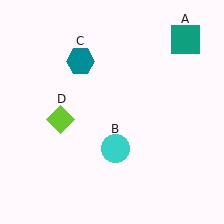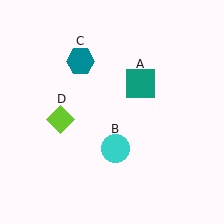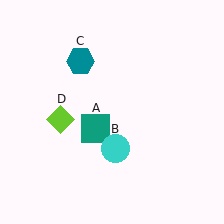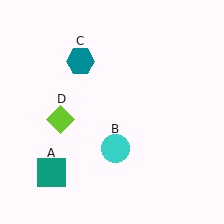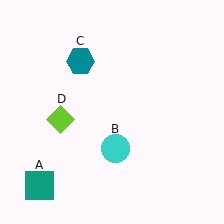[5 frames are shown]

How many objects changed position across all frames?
1 object changed position: teal square (object A).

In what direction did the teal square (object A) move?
The teal square (object A) moved down and to the left.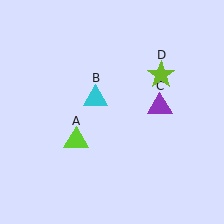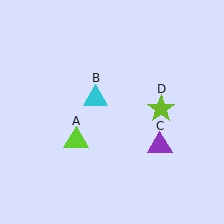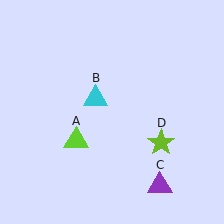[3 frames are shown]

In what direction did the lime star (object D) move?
The lime star (object D) moved down.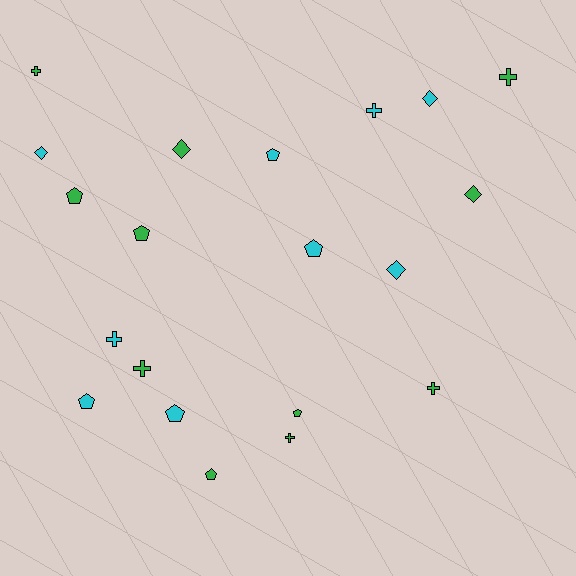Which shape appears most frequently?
Pentagon, with 8 objects.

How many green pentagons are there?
There are 4 green pentagons.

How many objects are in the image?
There are 20 objects.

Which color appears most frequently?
Green, with 11 objects.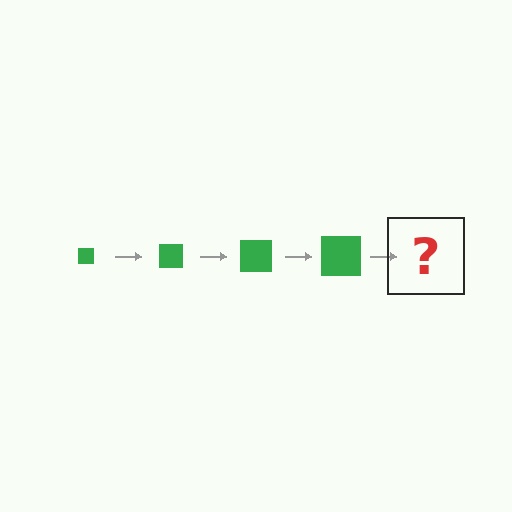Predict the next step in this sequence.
The next step is a green square, larger than the previous one.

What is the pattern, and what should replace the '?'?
The pattern is that the square gets progressively larger each step. The '?' should be a green square, larger than the previous one.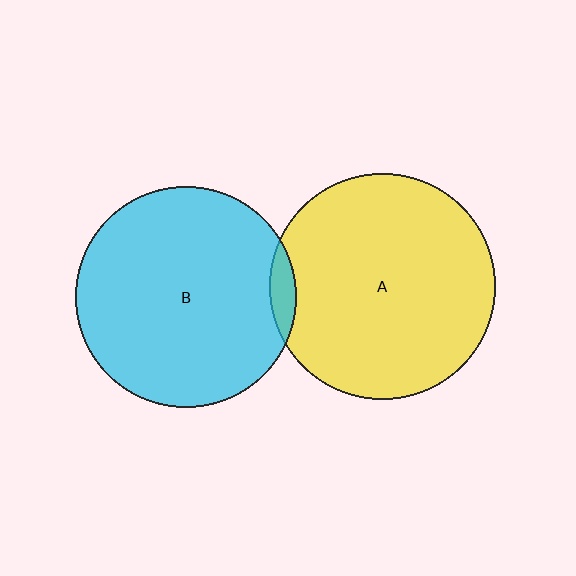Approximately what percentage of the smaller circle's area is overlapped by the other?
Approximately 5%.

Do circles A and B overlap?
Yes.